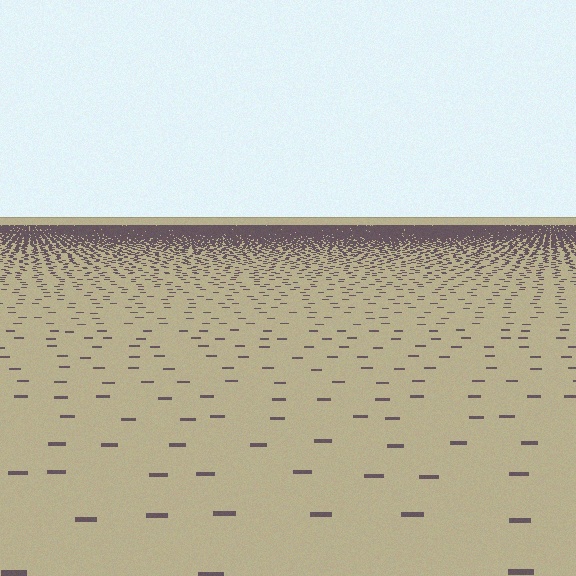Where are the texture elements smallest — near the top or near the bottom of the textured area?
Near the top.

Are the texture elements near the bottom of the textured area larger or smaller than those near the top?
Larger. Near the bottom, elements are closer to the viewer and appear at a bigger on-screen size.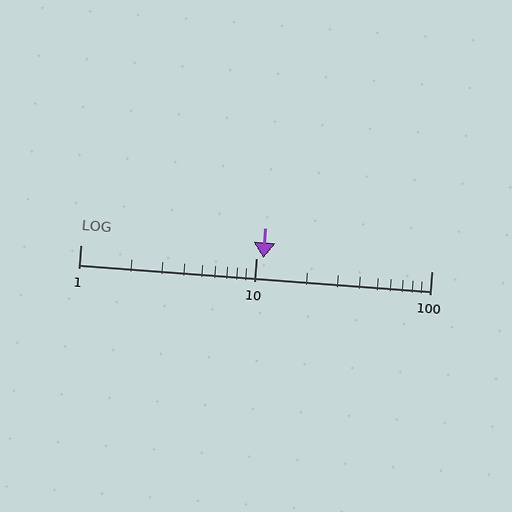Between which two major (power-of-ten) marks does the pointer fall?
The pointer is between 10 and 100.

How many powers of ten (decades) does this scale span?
The scale spans 2 decades, from 1 to 100.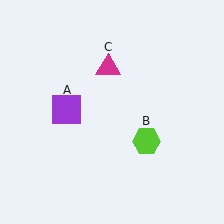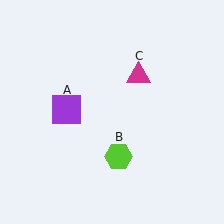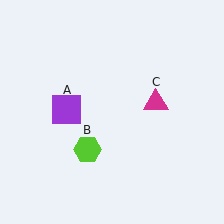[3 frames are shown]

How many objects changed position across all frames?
2 objects changed position: lime hexagon (object B), magenta triangle (object C).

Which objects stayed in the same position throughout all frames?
Purple square (object A) remained stationary.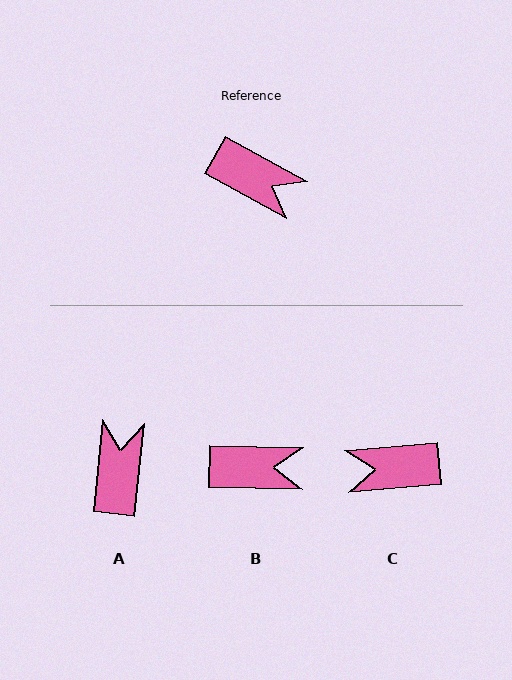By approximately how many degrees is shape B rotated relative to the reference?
Approximately 28 degrees counter-clockwise.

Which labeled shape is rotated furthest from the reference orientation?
C, about 146 degrees away.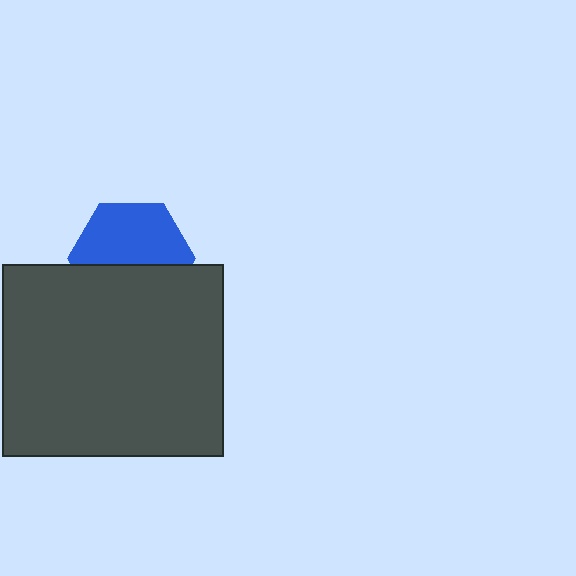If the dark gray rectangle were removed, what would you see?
You would see the complete blue hexagon.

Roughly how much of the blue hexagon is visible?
About half of it is visible (roughly 55%).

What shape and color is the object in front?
The object in front is a dark gray rectangle.